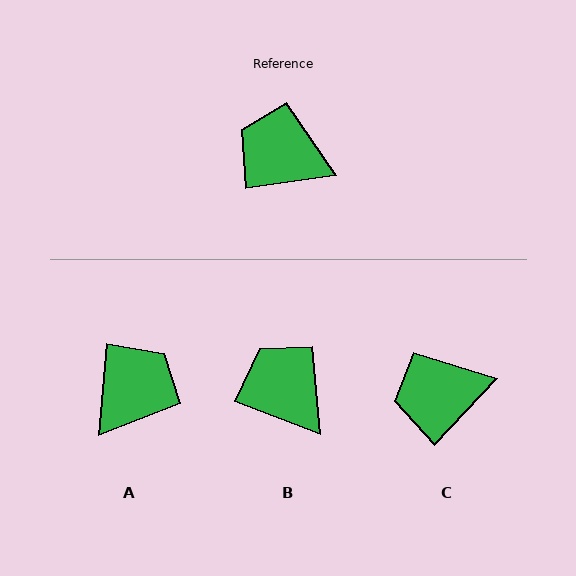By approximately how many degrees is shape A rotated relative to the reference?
Approximately 103 degrees clockwise.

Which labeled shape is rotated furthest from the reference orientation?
A, about 103 degrees away.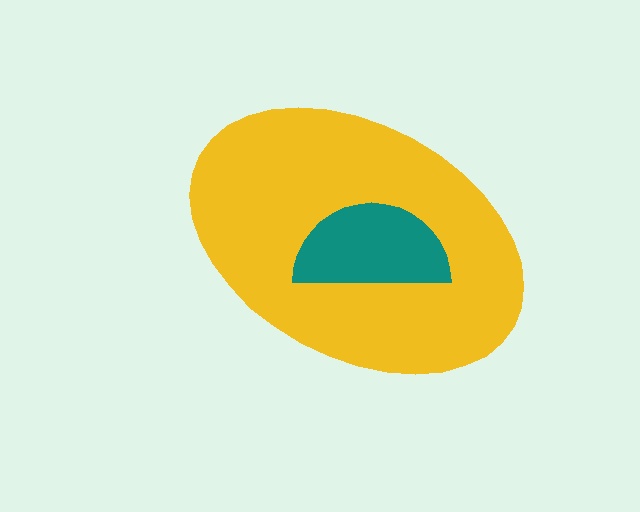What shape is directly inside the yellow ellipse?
The teal semicircle.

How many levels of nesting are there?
2.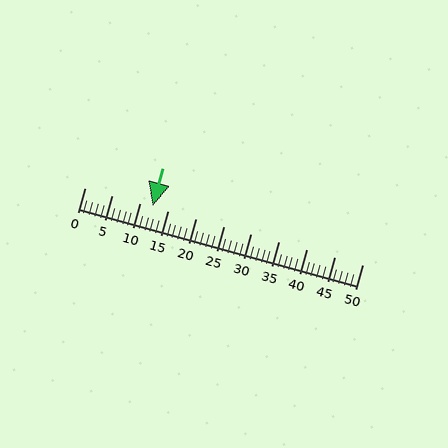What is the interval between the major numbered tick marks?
The major tick marks are spaced 5 units apart.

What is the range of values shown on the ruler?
The ruler shows values from 0 to 50.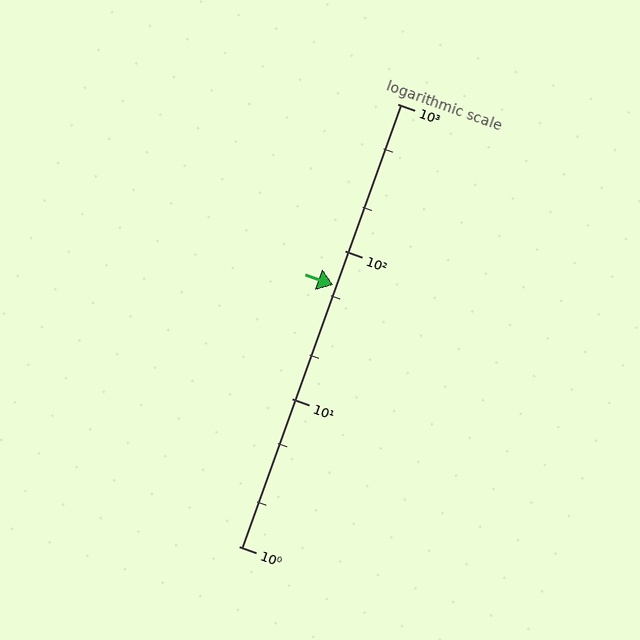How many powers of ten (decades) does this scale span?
The scale spans 3 decades, from 1 to 1000.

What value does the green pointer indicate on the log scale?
The pointer indicates approximately 59.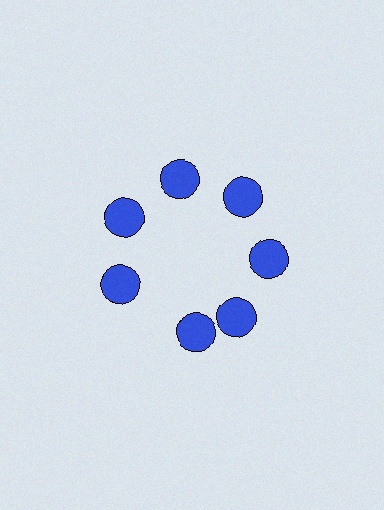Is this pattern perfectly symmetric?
No. The 7 blue circles are arranged in a ring, but one element near the 6 o'clock position is rotated out of alignment along the ring, breaking the 7-fold rotational symmetry.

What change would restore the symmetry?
The symmetry would be restored by rotating it back into even spacing with its neighbors so that all 7 circles sit at equal angles and equal distance from the center.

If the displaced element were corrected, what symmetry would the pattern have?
It would have 7-fold rotational symmetry — the pattern would map onto itself every 51 degrees.